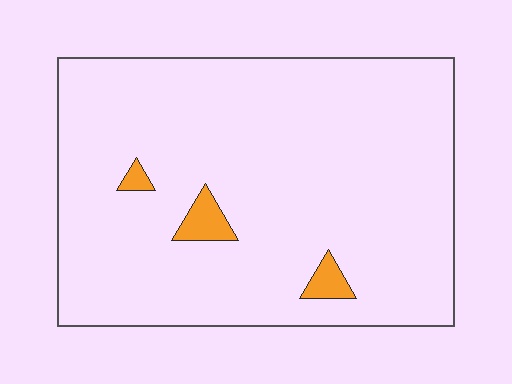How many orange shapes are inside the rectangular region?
3.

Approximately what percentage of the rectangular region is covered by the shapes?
Approximately 5%.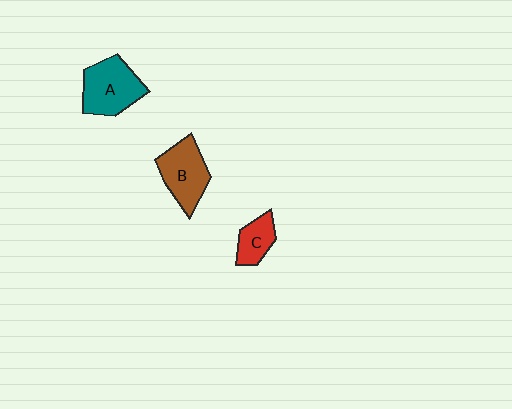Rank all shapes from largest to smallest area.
From largest to smallest: A (teal), B (brown), C (red).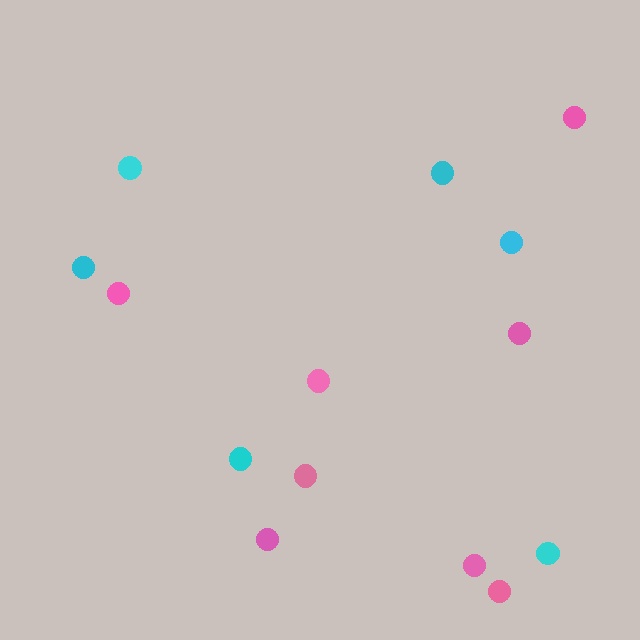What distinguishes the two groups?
There are 2 groups: one group of cyan circles (6) and one group of pink circles (8).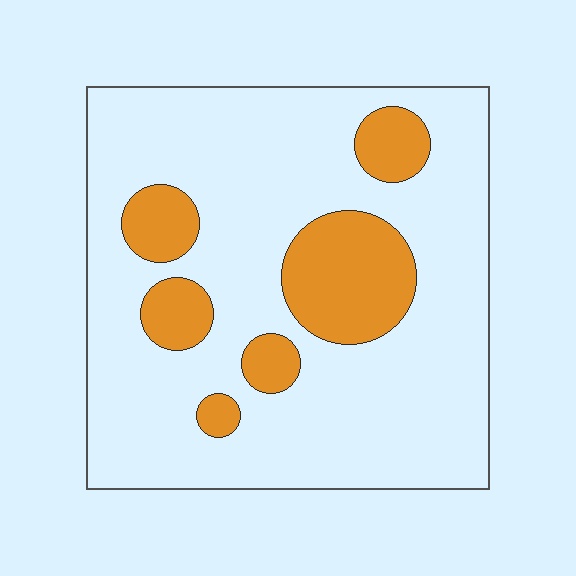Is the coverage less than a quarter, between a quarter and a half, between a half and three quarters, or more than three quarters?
Less than a quarter.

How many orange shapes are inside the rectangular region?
6.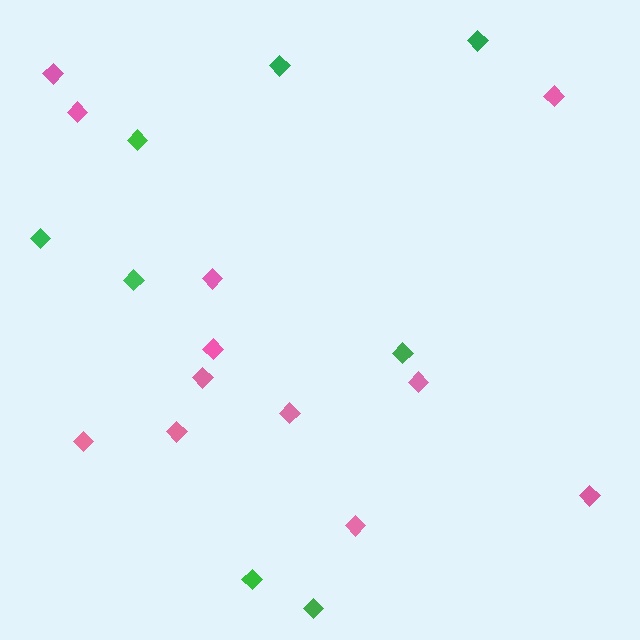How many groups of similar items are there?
There are 2 groups: one group of green diamonds (8) and one group of pink diamonds (12).